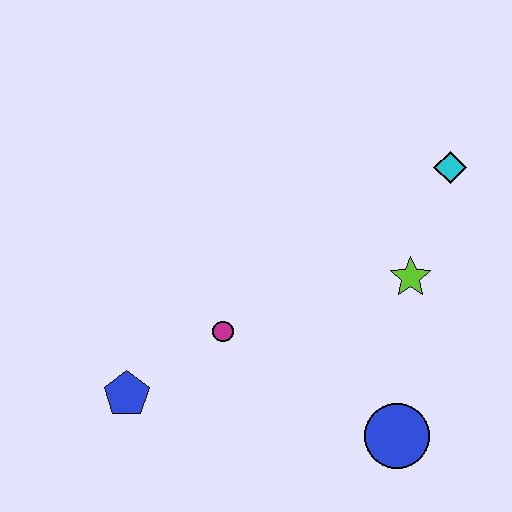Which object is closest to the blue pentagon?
The magenta circle is closest to the blue pentagon.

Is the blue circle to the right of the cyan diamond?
No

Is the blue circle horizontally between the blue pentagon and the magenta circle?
No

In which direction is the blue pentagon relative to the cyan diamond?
The blue pentagon is to the left of the cyan diamond.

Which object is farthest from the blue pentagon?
The cyan diamond is farthest from the blue pentagon.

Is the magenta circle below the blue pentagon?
No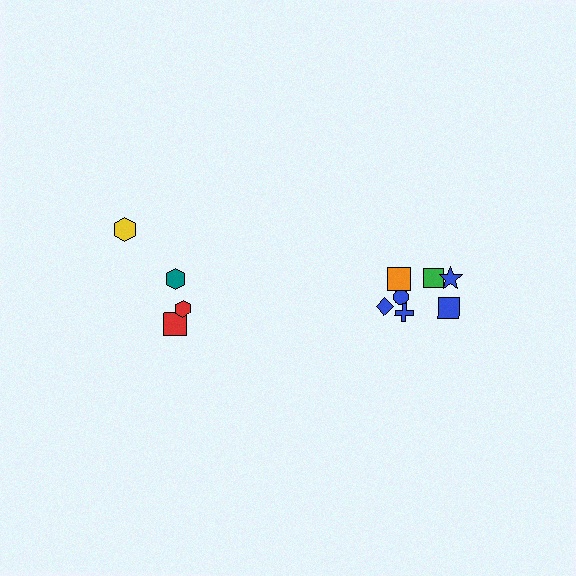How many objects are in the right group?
There are 7 objects.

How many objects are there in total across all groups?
There are 11 objects.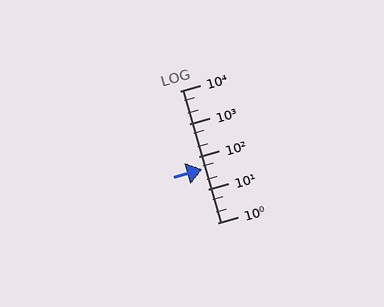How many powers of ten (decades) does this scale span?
The scale spans 4 decades, from 1 to 10000.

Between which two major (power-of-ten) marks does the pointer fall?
The pointer is between 10 and 100.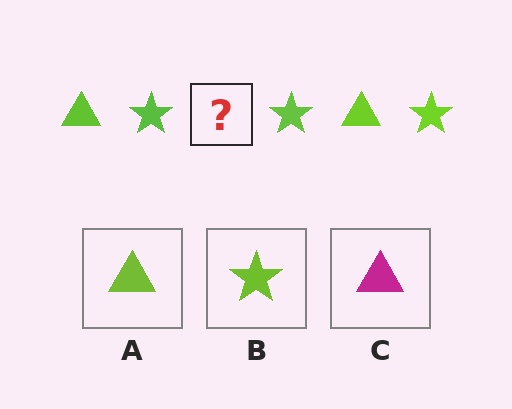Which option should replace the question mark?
Option A.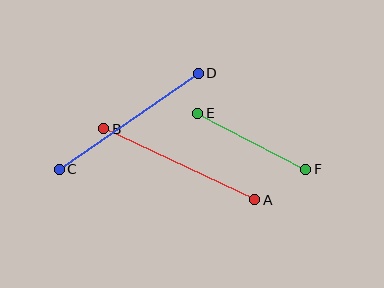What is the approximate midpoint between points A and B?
The midpoint is at approximately (179, 164) pixels.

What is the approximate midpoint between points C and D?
The midpoint is at approximately (129, 121) pixels.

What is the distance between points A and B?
The distance is approximately 167 pixels.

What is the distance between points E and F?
The distance is approximately 122 pixels.